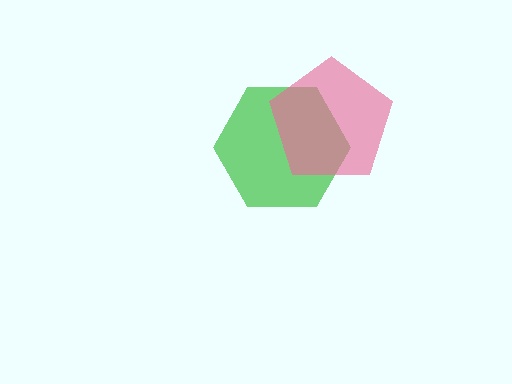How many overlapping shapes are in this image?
There are 2 overlapping shapes in the image.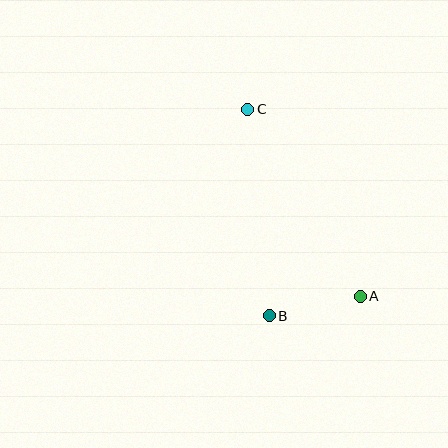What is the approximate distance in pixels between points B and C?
The distance between B and C is approximately 207 pixels.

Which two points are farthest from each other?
Points A and C are farthest from each other.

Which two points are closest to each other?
Points A and B are closest to each other.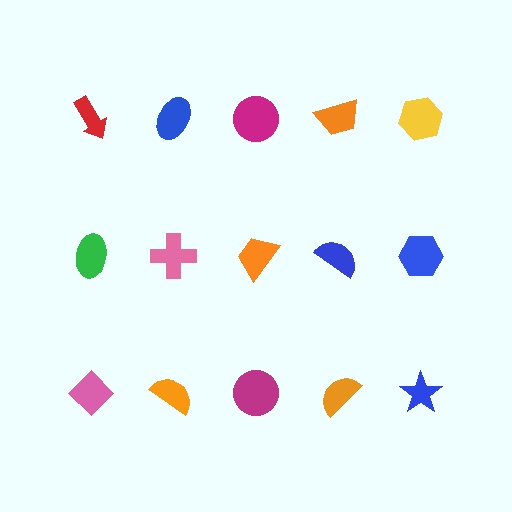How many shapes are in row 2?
5 shapes.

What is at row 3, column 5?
A blue star.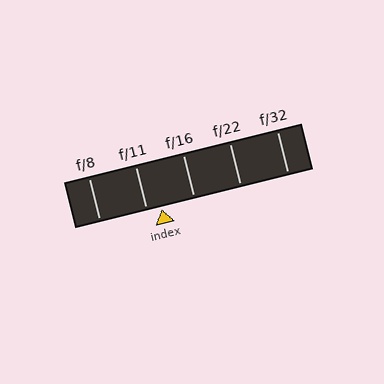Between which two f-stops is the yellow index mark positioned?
The index mark is between f/11 and f/16.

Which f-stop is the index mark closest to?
The index mark is closest to f/11.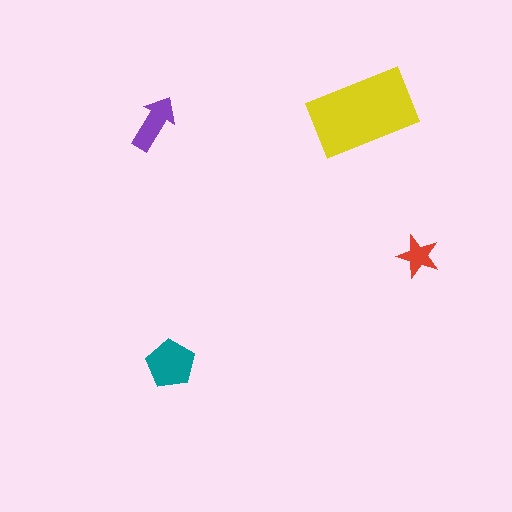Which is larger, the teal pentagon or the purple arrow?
The teal pentagon.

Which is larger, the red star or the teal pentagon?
The teal pentagon.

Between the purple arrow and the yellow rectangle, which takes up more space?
The yellow rectangle.